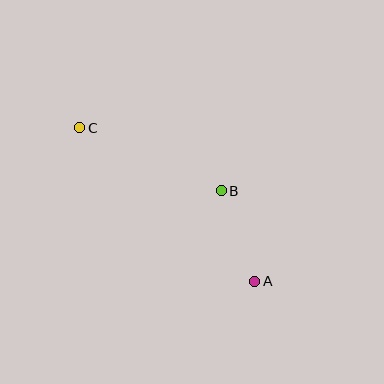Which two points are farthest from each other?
Points A and C are farthest from each other.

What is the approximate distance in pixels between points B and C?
The distance between B and C is approximately 155 pixels.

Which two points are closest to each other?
Points A and B are closest to each other.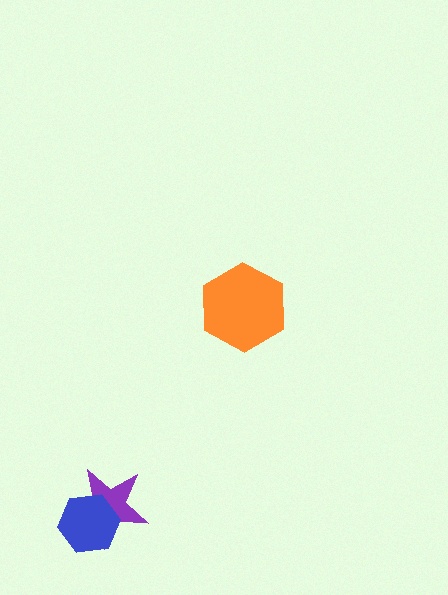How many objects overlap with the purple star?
1 object overlaps with the purple star.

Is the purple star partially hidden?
Yes, it is partially covered by another shape.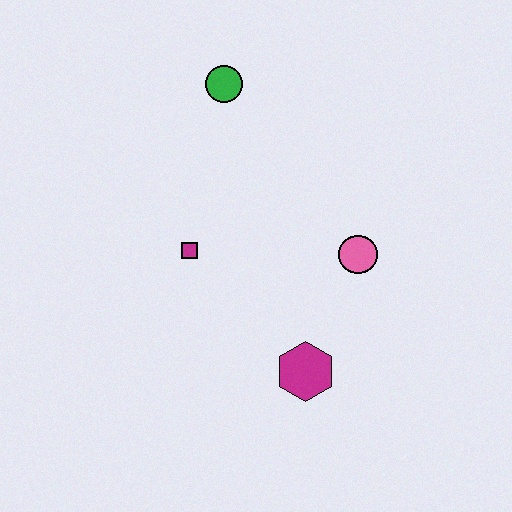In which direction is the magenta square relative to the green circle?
The magenta square is below the green circle.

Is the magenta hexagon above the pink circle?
No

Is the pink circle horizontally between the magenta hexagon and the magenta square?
No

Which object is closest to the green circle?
The magenta square is closest to the green circle.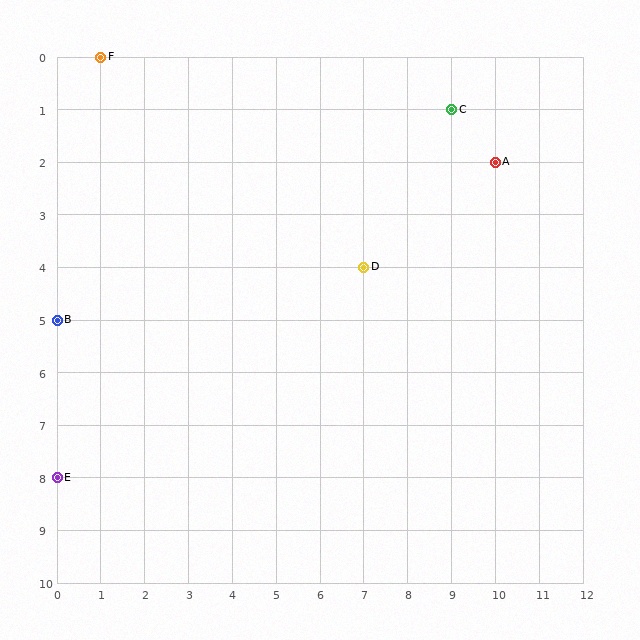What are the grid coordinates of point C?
Point C is at grid coordinates (9, 1).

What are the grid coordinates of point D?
Point D is at grid coordinates (7, 4).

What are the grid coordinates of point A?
Point A is at grid coordinates (10, 2).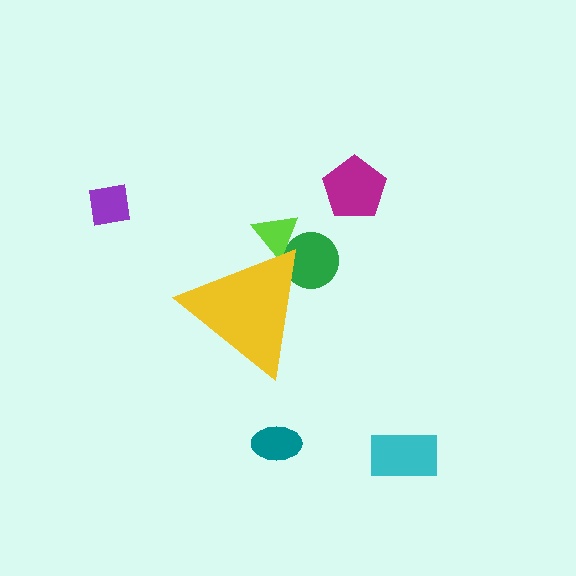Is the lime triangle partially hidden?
Yes, the lime triangle is partially hidden behind the yellow triangle.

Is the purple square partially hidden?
No, the purple square is fully visible.